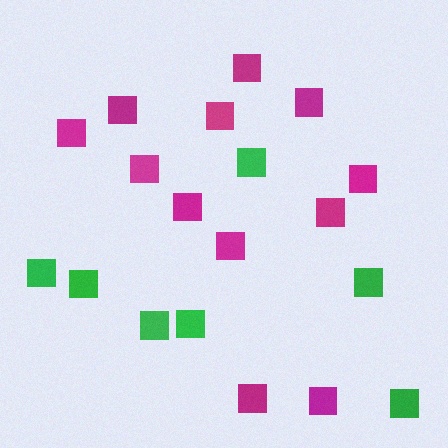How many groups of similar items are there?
There are 2 groups: one group of magenta squares (12) and one group of green squares (7).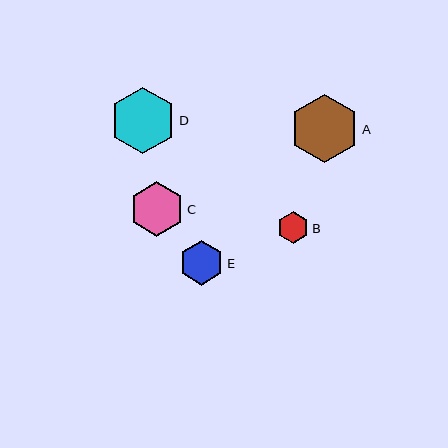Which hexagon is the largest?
Hexagon A is the largest with a size of approximately 69 pixels.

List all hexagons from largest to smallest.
From largest to smallest: A, D, C, E, B.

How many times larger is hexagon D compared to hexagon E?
Hexagon D is approximately 1.5 times the size of hexagon E.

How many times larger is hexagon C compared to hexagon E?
Hexagon C is approximately 1.2 times the size of hexagon E.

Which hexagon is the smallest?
Hexagon B is the smallest with a size of approximately 32 pixels.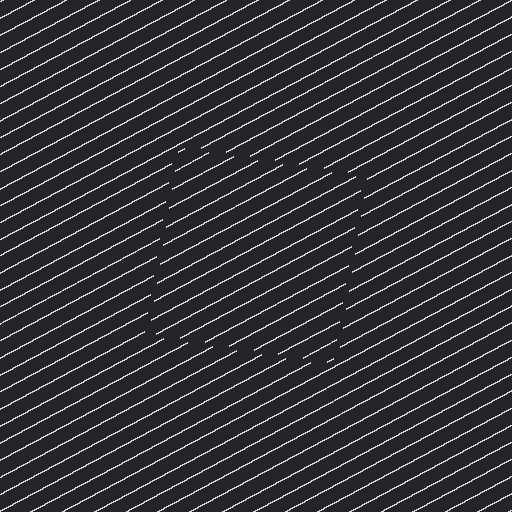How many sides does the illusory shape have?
4 sides — the line-ends trace a square.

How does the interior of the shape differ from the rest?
The interior of the shape contains the same grating, shifted by half a period — the contour is defined by the phase discontinuity where line-ends from the inner and outer gratings abut.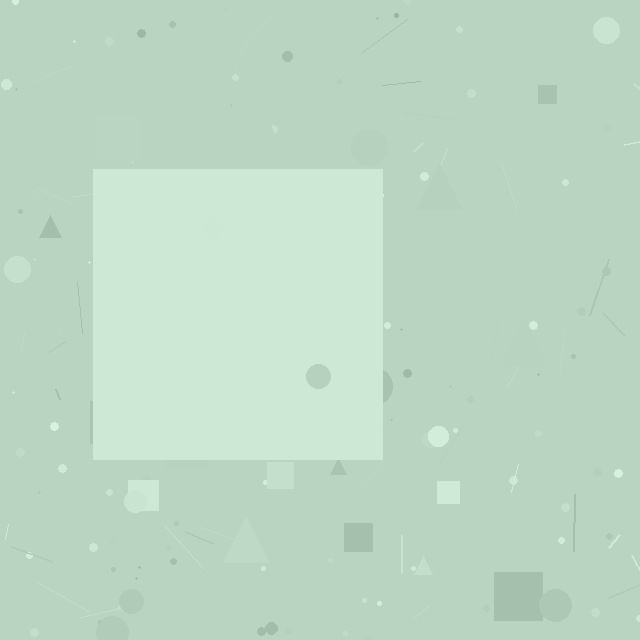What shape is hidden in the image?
A square is hidden in the image.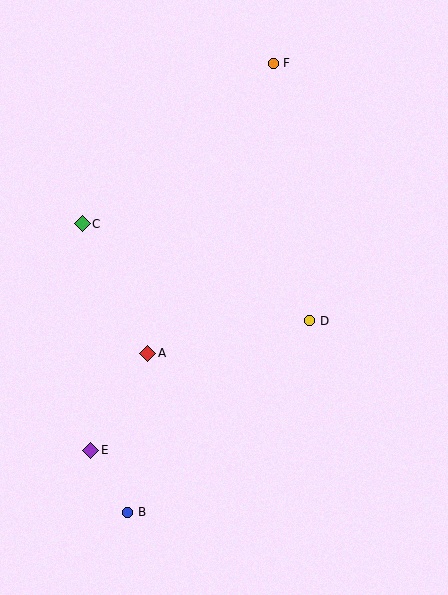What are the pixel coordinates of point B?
Point B is at (128, 512).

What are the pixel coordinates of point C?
Point C is at (82, 224).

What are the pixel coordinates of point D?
Point D is at (310, 321).